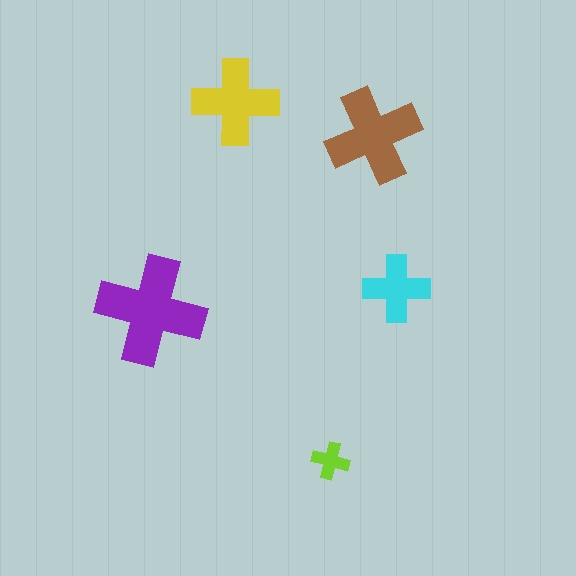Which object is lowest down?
The lime cross is bottommost.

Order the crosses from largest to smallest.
the purple one, the brown one, the yellow one, the cyan one, the lime one.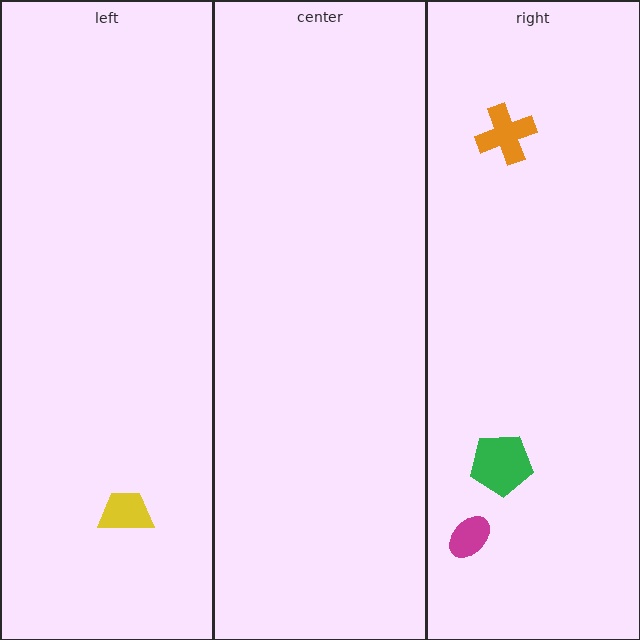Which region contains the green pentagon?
The right region.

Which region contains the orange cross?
The right region.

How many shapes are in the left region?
1.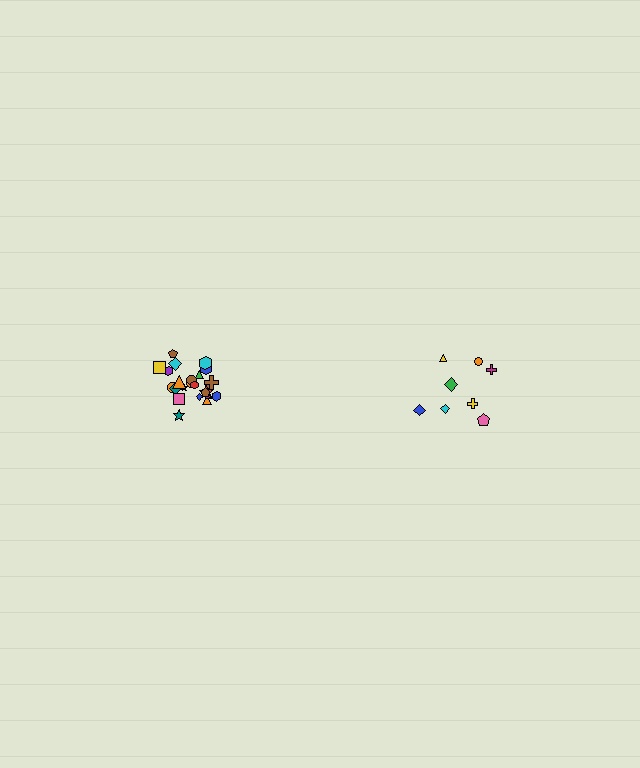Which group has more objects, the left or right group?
The left group.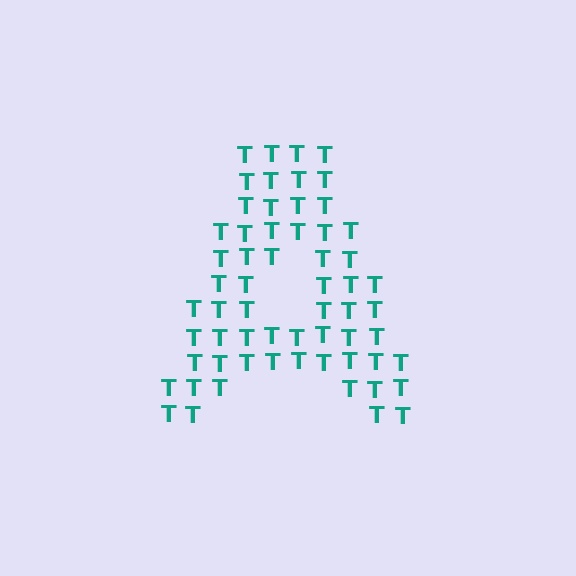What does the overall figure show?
The overall figure shows the letter A.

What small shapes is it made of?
It is made of small letter T's.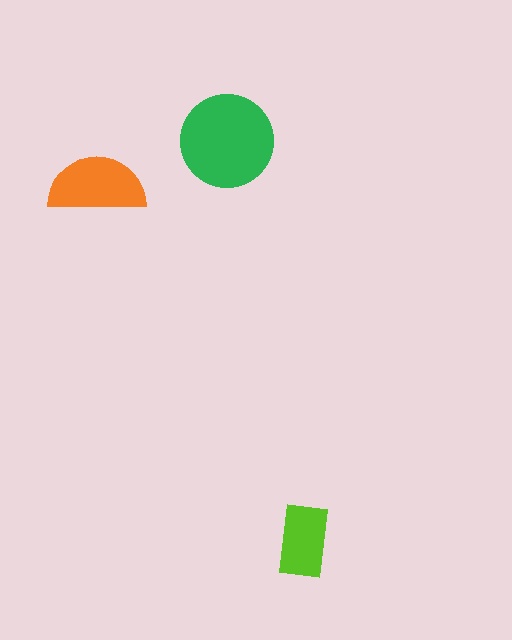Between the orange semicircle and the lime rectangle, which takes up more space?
The orange semicircle.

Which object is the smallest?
The lime rectangle.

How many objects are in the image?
There are 3 objects in the image.